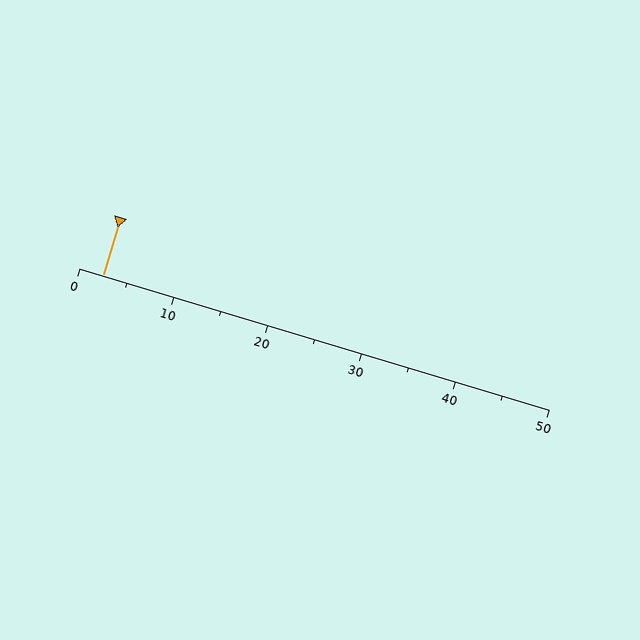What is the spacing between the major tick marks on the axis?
The major ticks are spaced 10 apart.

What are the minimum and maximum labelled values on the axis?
The axis runs from 0 to 50.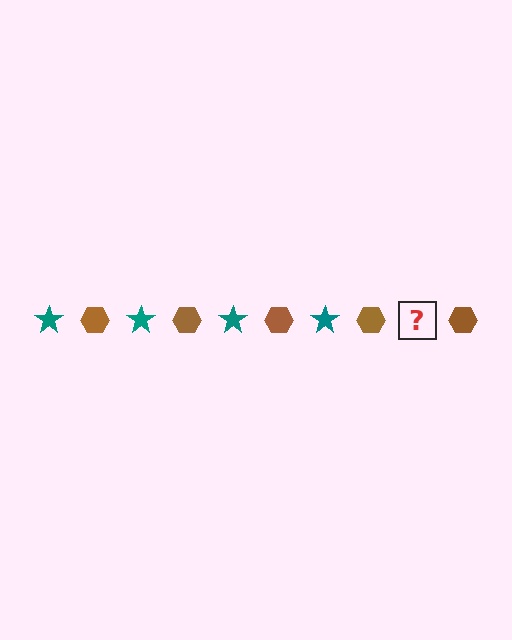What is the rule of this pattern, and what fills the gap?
The rule is that the pattern alternates between teal star and brown hexagon. The gap should be filled with a teal star.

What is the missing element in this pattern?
The missing element is a teal star.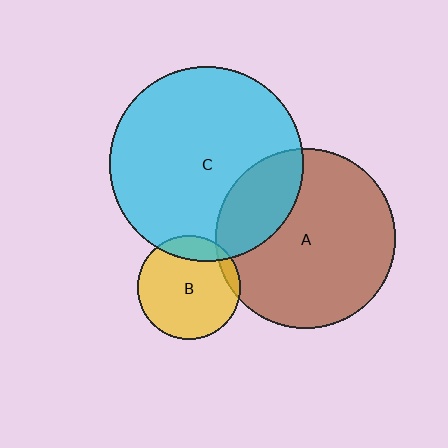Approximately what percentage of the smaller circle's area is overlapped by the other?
Approximately 15%.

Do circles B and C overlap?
Yes.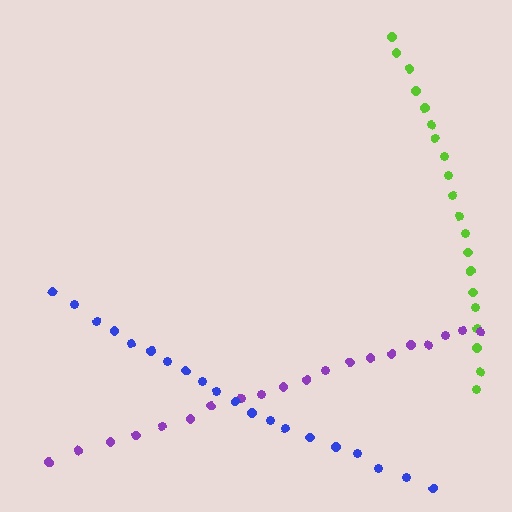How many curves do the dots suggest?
There are 3 distinct paths.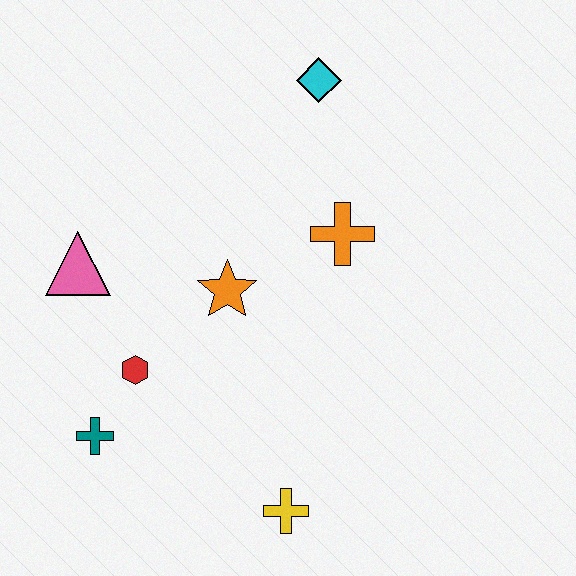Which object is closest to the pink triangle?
The red hexagon is closest to the pink triangle.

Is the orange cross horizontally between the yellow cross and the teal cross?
No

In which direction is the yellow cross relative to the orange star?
The yellow cross is below the orange star.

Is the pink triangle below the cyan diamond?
Yes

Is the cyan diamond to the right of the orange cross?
No